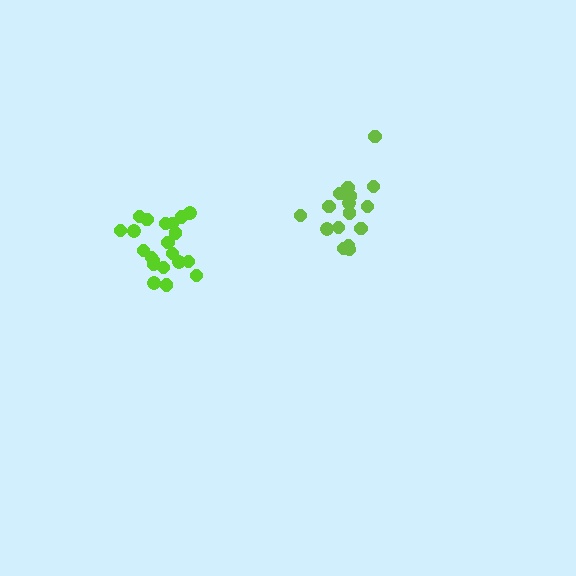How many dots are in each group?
Group 1: 21 dots, Group 2: 16 dots (37 total).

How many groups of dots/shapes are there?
There are 2 groups.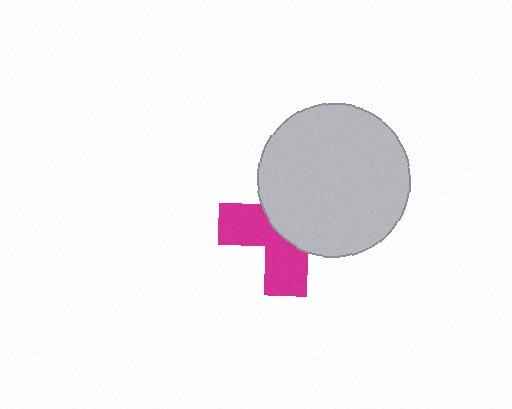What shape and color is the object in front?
The object in front is a light gray circle.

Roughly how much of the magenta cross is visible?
A small part of it is visible (roughly 44%).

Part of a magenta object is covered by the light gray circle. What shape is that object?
It is a cross.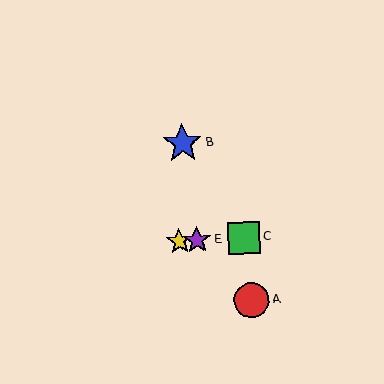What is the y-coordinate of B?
Object B is at y≈143.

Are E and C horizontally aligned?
Yes, both are at y≈240.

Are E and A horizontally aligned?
No, E is at y≈240 and A is at y≈300.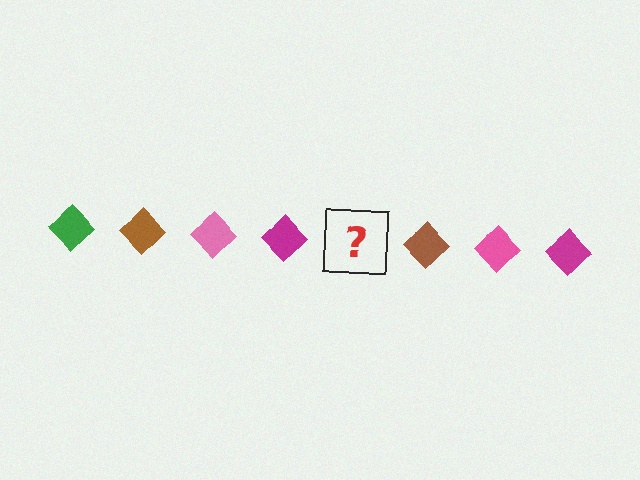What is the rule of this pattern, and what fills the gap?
The rule is that the pattern cycles through green, brown, pink, magenta diamonds. The gap should be filled with a green diamond.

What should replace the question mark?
The question mark should be replaced with a green diamond.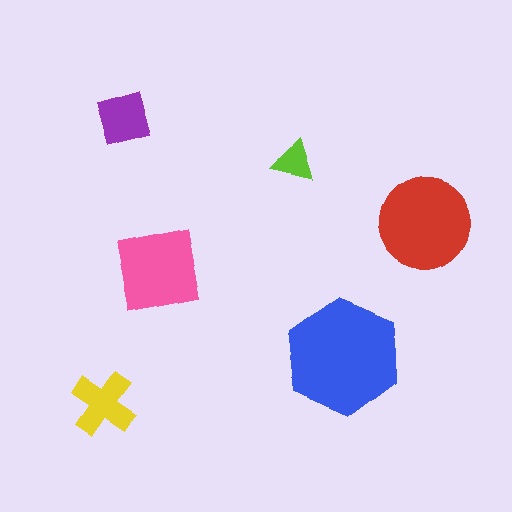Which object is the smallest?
The lime triangle.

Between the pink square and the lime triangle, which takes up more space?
The pink square.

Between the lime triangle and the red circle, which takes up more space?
The red circle.